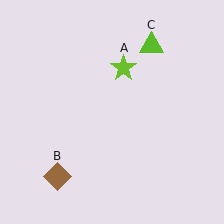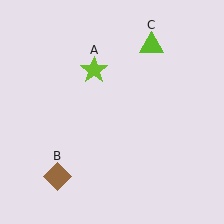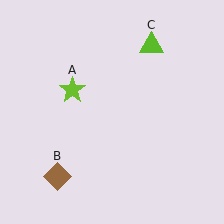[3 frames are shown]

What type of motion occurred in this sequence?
The lime star (object A) rotated counterclockwise around the center of the scene.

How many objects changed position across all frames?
1 object changed position: lime star (object A).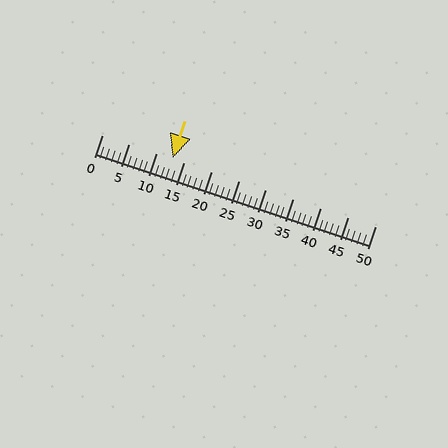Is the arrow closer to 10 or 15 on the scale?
The arrow is closer to 15.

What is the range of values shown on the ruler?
The ruler shows values from 0 to 50.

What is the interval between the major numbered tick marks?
The major tick marks are spaced 5 units apart.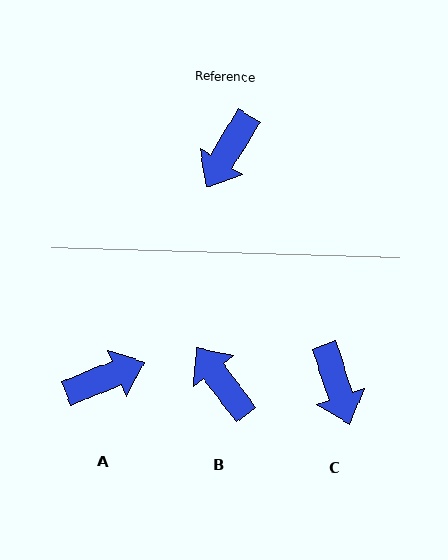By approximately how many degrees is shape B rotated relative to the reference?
Approximately 112 degrees clockwise.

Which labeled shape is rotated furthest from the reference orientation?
A, about 143 degrees away.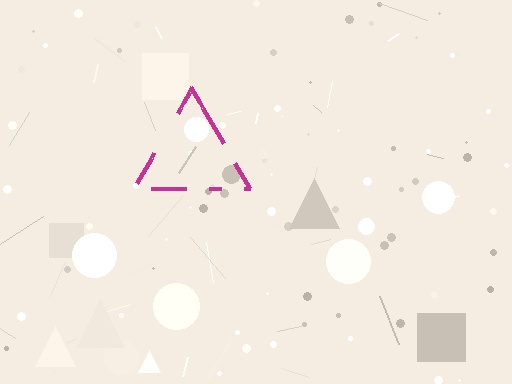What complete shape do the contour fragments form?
The contour fragments form a triangle.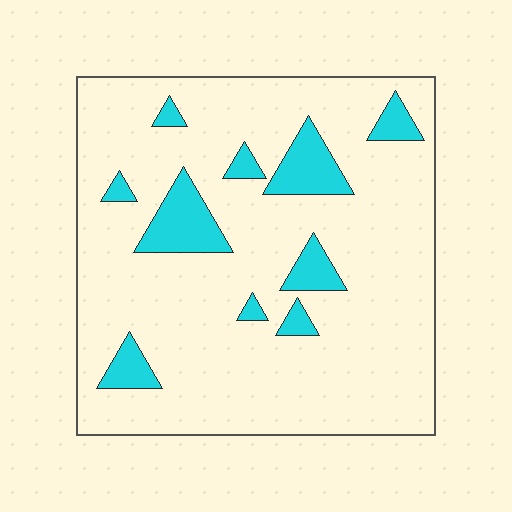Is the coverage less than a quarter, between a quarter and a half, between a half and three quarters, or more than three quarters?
Less than a quarter.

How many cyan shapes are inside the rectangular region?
10.